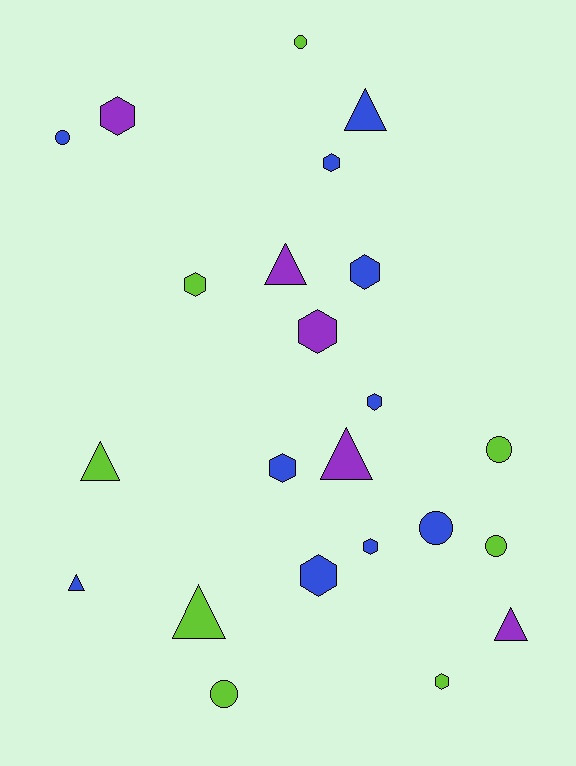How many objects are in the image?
There are 23 objects.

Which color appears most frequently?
Blue, with 10 objects.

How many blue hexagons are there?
There are 6 blue hexagons.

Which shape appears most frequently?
Hexagon, with 10 objects.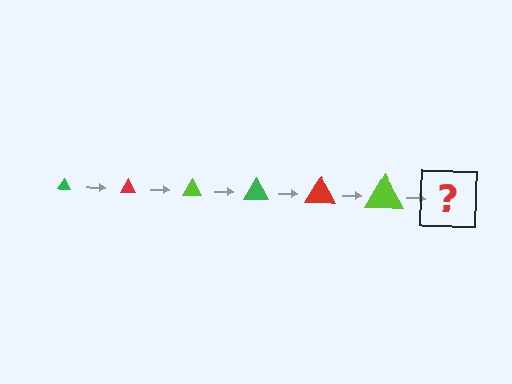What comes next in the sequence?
The next element should be a green triangle, larger than the previous one.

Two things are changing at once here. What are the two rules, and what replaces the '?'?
The two rules are that the triangle grows larger each step and the color cycles through green, red, and lime. The '?' should be a green triangle, larger than the previous one.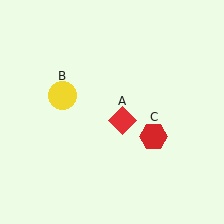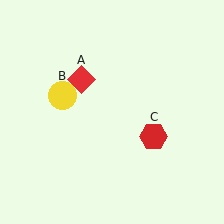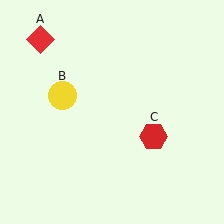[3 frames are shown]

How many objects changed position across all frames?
1 object changed position: red diamond (object A).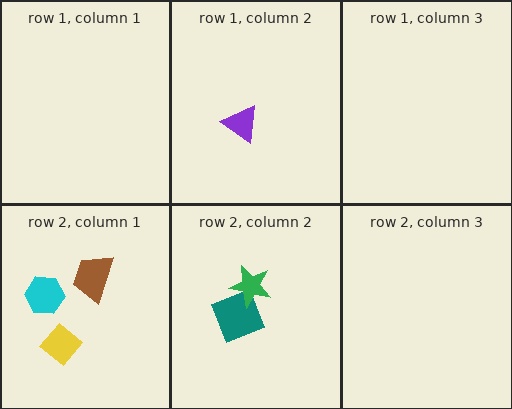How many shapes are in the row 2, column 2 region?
2.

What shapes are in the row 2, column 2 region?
The teal square, the green star.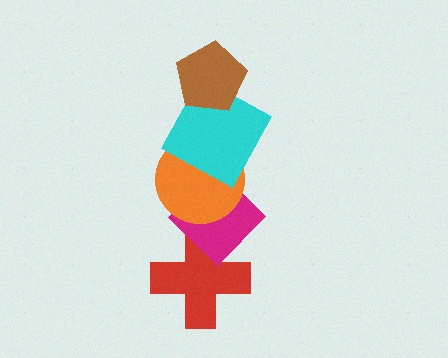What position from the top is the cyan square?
The cyan square is 2nd from the top.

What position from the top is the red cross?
The red cross is 5th from the top.